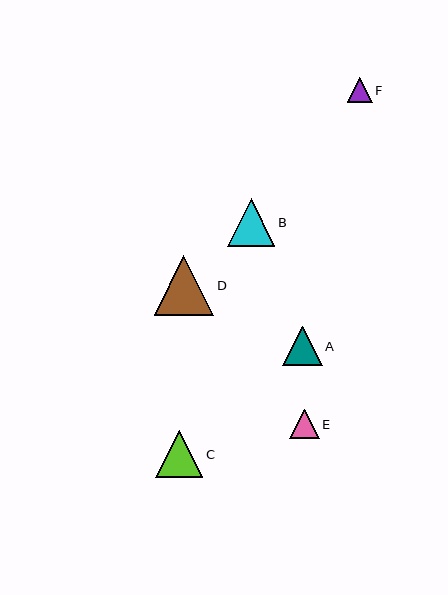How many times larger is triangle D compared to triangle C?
Triangle D is approximately 1.3 times the size of triangle C.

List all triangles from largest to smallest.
From largest to smallest: D, B, C, A, E, F.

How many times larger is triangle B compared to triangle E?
Triangle B is approximately 1.6 times the size of triangle E.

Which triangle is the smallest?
Triangle F is the smallest with a size of approximately 25 pixels.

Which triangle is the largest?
Triangle D is the largest with a size of approximately 60 pixels.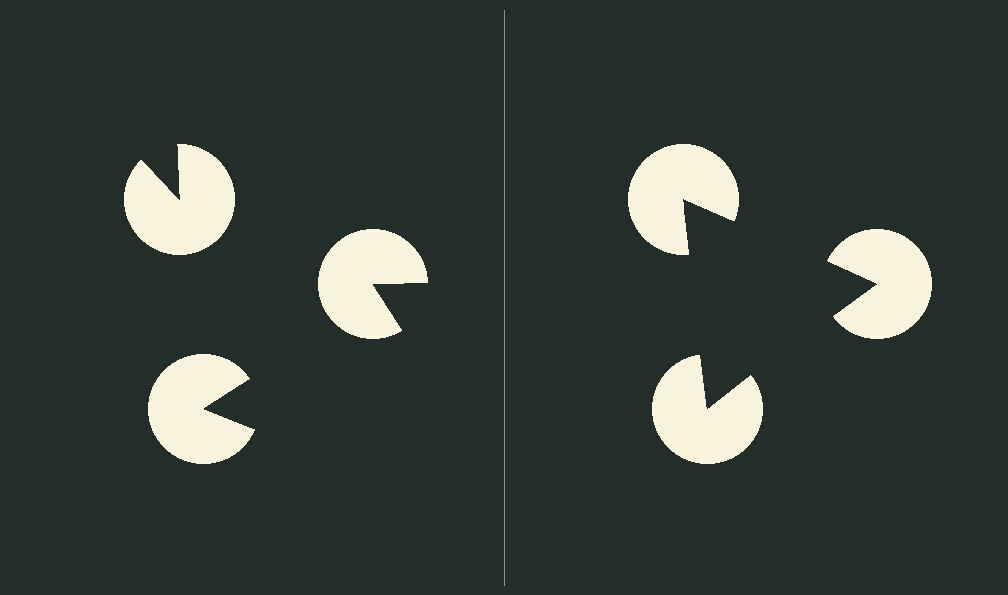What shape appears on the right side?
An illusory triangle.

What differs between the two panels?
The pac-man discs are positioned identically on both sides; only the wedge orientations differ. On the right they align to a triangle; on the left they are misaligned.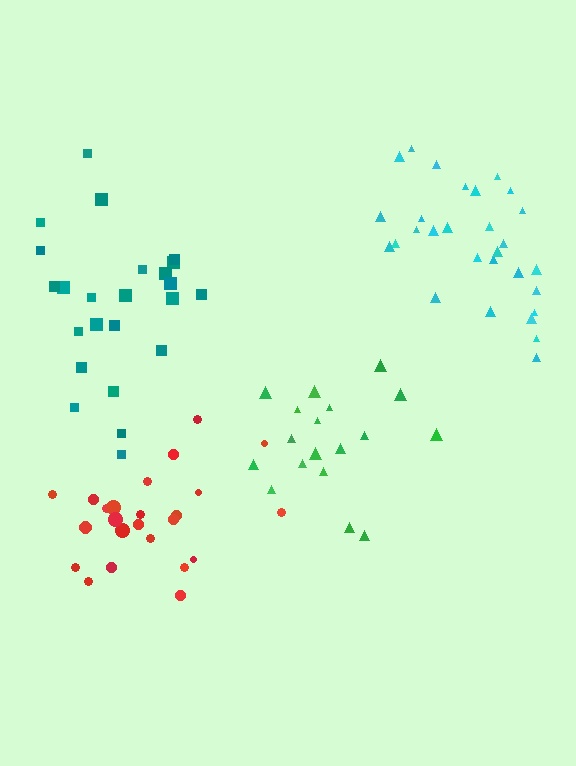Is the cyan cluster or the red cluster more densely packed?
Cyan.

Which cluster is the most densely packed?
Green.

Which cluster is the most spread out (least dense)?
Teal.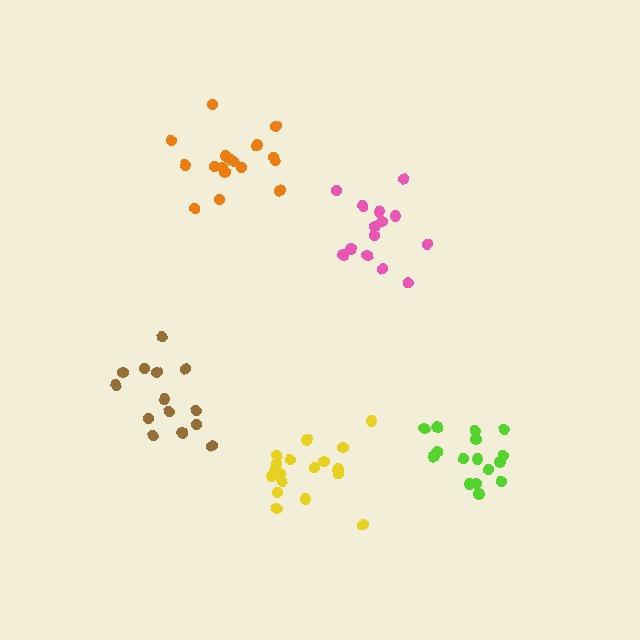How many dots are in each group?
Group 1: 14 dots, Group 2: 17 dots, Group 3: 16 dots, Group 4: 14 dots, Group 5: 18 dots (79 total).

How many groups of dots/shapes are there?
There are 5 groups.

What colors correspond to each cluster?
The clusters are colored: pink, orange, lime, brown, yellow.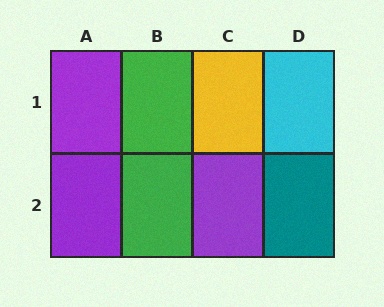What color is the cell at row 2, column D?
Teal.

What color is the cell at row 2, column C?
Purple.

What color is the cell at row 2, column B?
Green.